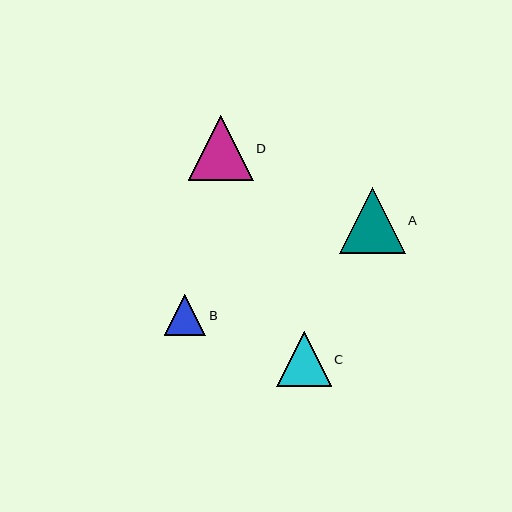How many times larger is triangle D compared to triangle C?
Triangle D is approximately 1.2 times the size of triangle C.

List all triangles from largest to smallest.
From largest to smallest: A, D, C, B.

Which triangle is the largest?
Triangle A is the largest with a size of approximately 65 pixels.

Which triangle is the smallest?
Triangle B is the smallest with a size of approximately 42 pixels.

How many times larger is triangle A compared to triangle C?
Triangle A is approximately 1.2 times the size of triangle C.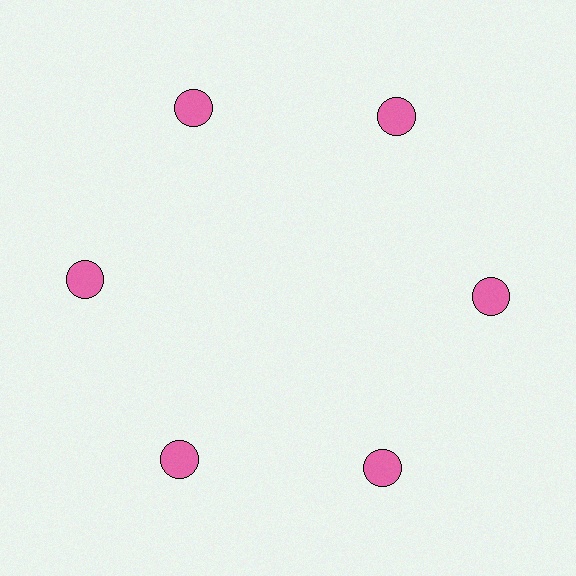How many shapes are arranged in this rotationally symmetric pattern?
There are 6 shapes, arranged in 6 groups of 1.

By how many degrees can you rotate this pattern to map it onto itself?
The pattern maps onto itself every 60 degrees of rotation.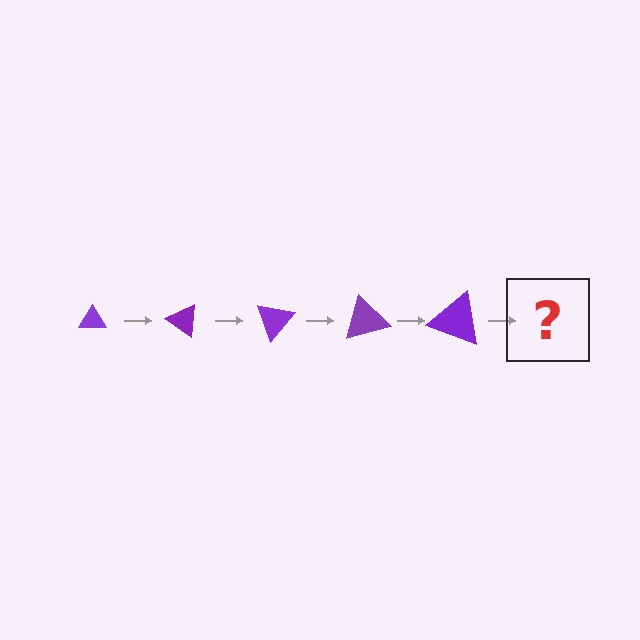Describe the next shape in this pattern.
It should be a triangle, larger than the previous one and rotated 175 degrees from the start.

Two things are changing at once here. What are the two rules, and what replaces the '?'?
The two rules are that the triangle grows larger each step and it rotates 35 degrees each step. The '?' should be a triangle, larger than the previous one and rotated 175 degrees from the start.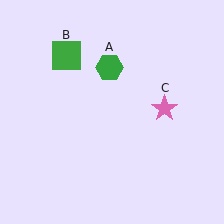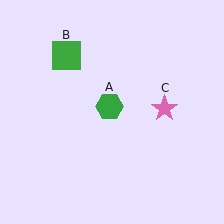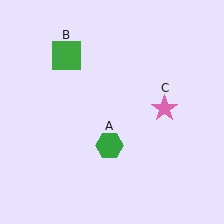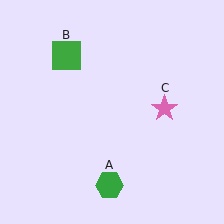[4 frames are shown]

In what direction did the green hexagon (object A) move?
The green hexagon (object A) moved down.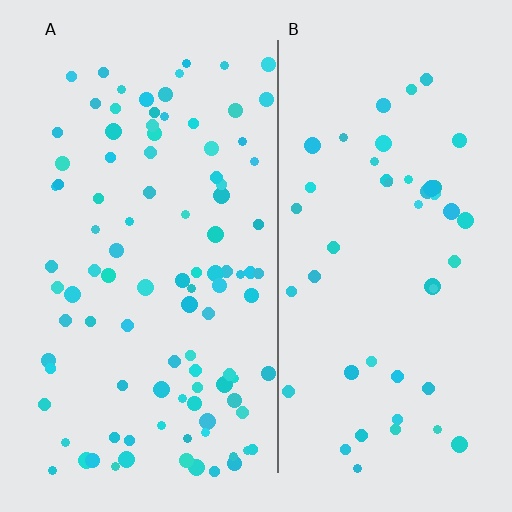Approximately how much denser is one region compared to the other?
Approximately 2.1× — region A over region B.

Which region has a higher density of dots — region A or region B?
A (the left).